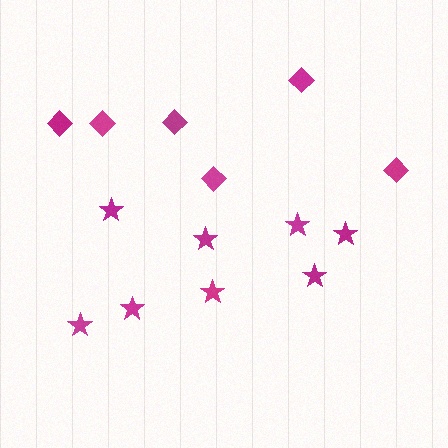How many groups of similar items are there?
There are 2 groups: one group of diamonds (6) and one group of stars (8).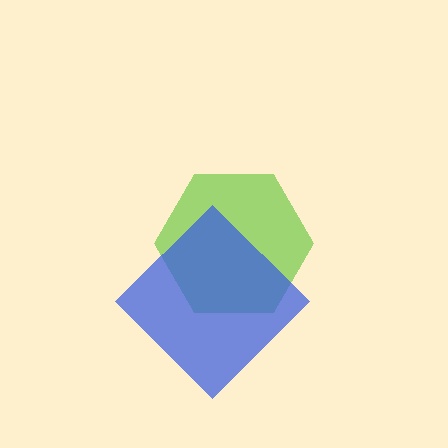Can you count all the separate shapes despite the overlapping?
Yes, there are 2 separate shapes.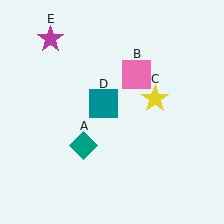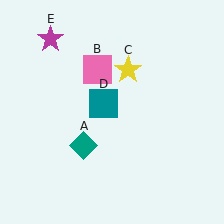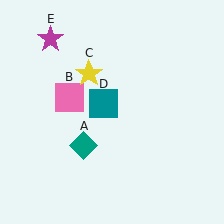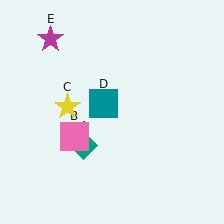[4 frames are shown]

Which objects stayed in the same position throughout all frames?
Teal diamond (object A) and teal square (object D) and magenta star (object E) remained stationary.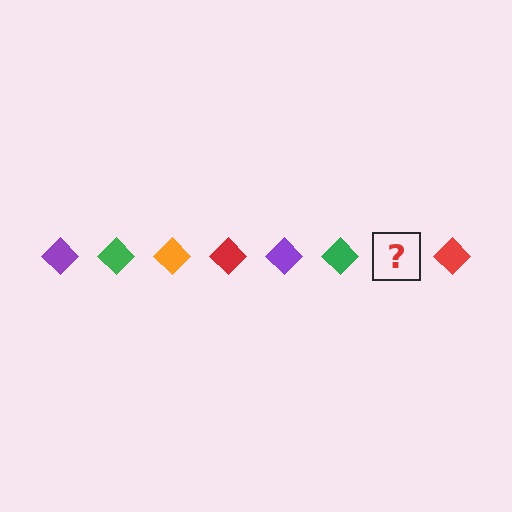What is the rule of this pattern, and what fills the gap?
The rule is that the pattern cycles through purple, green, orange, red diamonds. The gap should be filled with an orange diamond.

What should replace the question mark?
The question mark should be replaced with an orange diamond.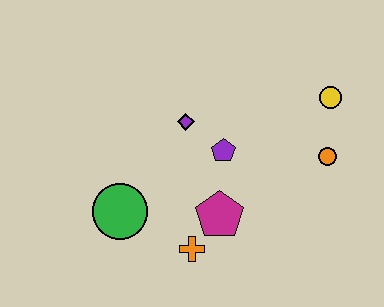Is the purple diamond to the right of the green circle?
Yes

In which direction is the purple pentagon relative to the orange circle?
The purple pentagon is to the left of the orange circle.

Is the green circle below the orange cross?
No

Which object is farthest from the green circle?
The yellow circle is farthest from the green circle.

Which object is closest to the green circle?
The orange cross is closest to the green circle.